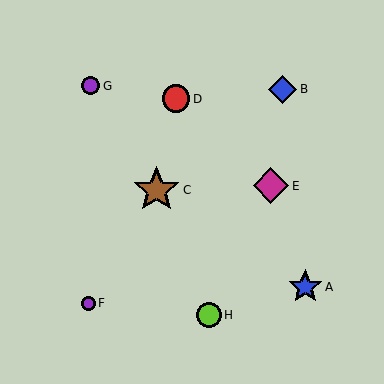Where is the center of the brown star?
The center of the brown star is at (157, 190).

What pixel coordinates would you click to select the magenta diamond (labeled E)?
Click at (271, 186) to select the magenta diamond E.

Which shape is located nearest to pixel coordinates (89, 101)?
The purple circle (labeled G) at (91, 86) is nearest to that location.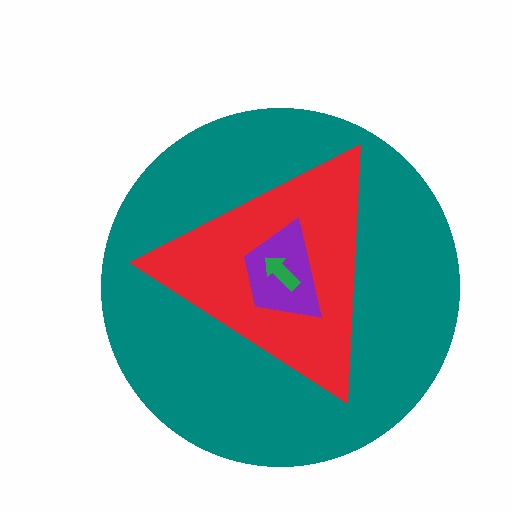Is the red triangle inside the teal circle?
Yes.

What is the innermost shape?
The green arrow.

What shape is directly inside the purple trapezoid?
The green arrow.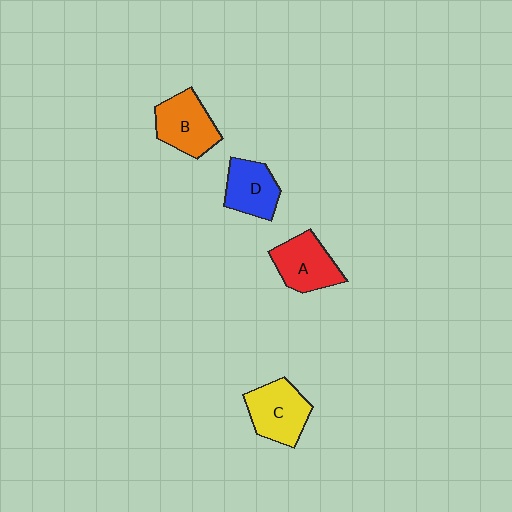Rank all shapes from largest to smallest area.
From largest to smallest: C (yellow), B (orange), A (red), D (blue).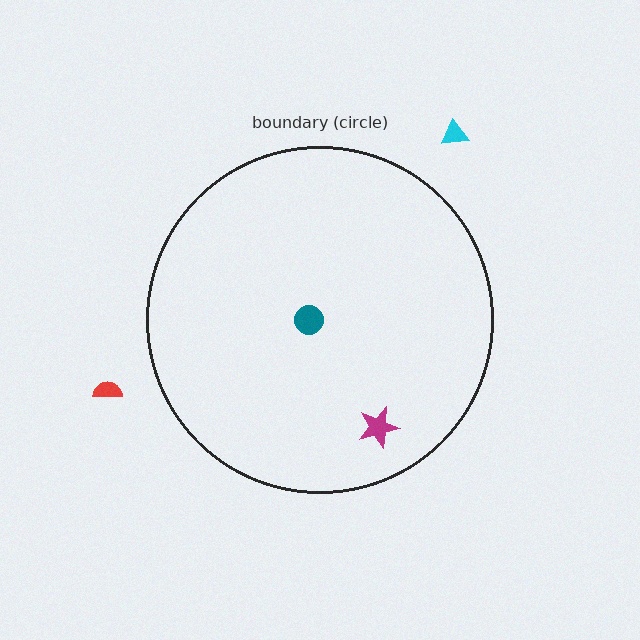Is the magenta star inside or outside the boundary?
Inside.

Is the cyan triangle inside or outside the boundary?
Outside.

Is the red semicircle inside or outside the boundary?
Outside.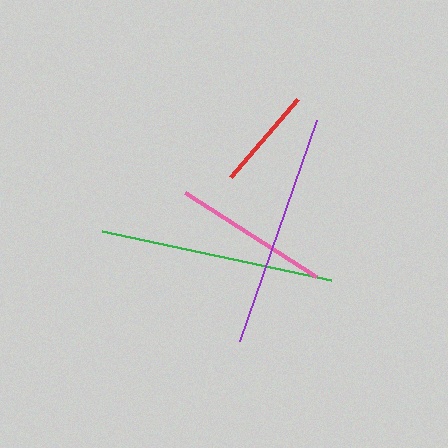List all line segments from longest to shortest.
From longest to shortest: purple, green, pink, red.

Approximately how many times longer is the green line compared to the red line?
The green line is approximately 2.3 times the length of the red line.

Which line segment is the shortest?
The red line is the shortest at approximately 104 pixels.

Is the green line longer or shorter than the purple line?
The purple line is longer than the green line.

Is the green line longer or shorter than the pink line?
The green line is longer than the pink line.